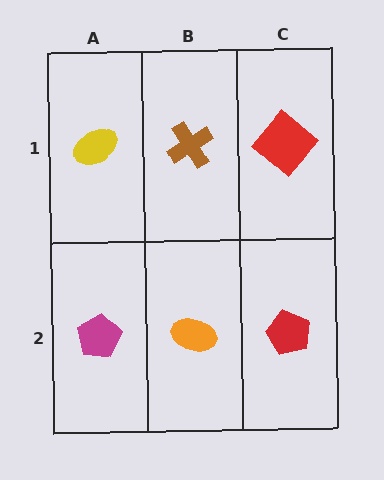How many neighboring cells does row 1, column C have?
2.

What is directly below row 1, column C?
A red pentagon.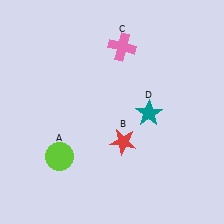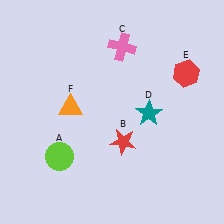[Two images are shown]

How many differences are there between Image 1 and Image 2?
There are 2 differences between the two images.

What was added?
A red hexagon (E), an orange triangle (F) were added in Image 2.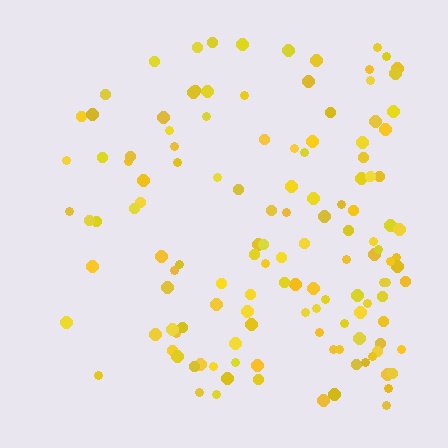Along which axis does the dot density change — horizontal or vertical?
Horizontal.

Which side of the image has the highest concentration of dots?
The right.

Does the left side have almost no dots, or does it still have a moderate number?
Still a moderate number, just noticeably fewer than the right.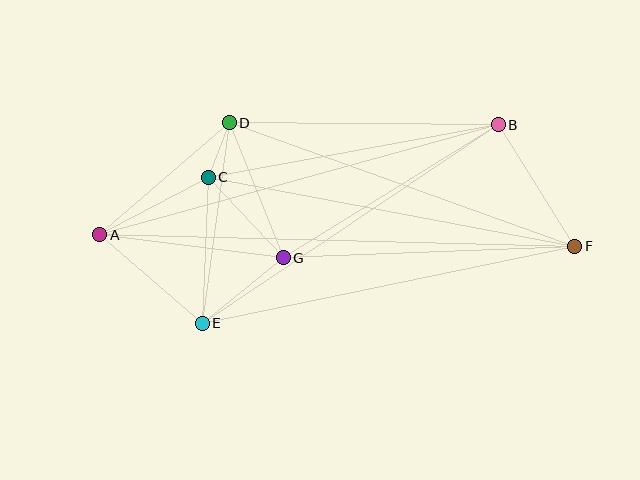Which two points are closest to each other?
Points C and D are closest to each other.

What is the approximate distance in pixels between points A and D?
The distance between A and D is approximately 171 pixels.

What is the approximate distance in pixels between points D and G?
The distance between D and G is approximately 145 pixels.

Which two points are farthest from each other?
Points A and F are farthest from each other.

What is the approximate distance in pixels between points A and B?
The distance between A and B is approximately 414 pixels.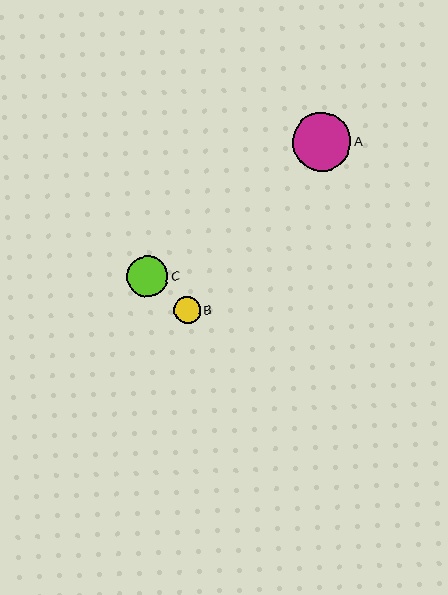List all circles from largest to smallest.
From largest to smallest: A, C, B.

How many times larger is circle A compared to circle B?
Circle A is approximately 2.2 times the size of circle B.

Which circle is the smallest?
Circle B is the smallest with a size of approximately 27 pixels.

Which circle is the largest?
Circle A is the largest with a size of approximately 59 pixels.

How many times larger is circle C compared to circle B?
Circle C is approximately 1.5 times the size of circle B.